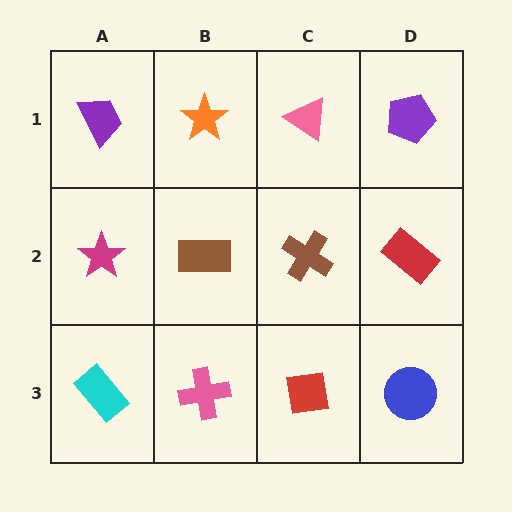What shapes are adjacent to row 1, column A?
A magenta star (row 2, column A), an orange star (row 1, column B).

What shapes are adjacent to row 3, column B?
A brown rectangle (row 2, column B), a cyan rectangle (row 3, column A), a red square (row 3, column C).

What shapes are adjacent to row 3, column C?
A brown cross (row 2, column C), a pink cross (row 3, column B), a blue circle (row 3, column D).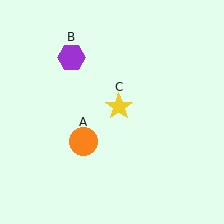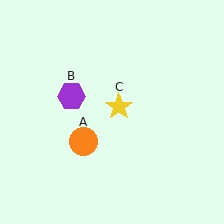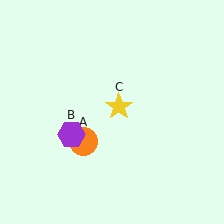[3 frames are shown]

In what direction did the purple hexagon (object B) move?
The purple hexagon (object B) moved down.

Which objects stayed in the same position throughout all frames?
Orange circle (object A) and yellow star (object C) remained stationary.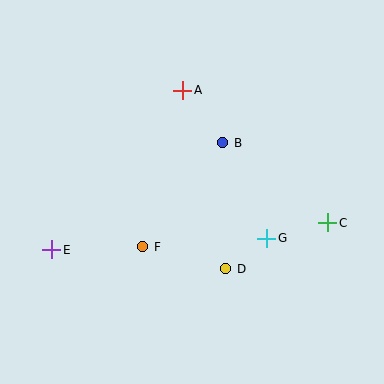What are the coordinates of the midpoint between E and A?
The midpoint between E and A is at (117, 170).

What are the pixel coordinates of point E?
Point E is at (52, 250).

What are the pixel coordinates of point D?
Point D is at (226, 269).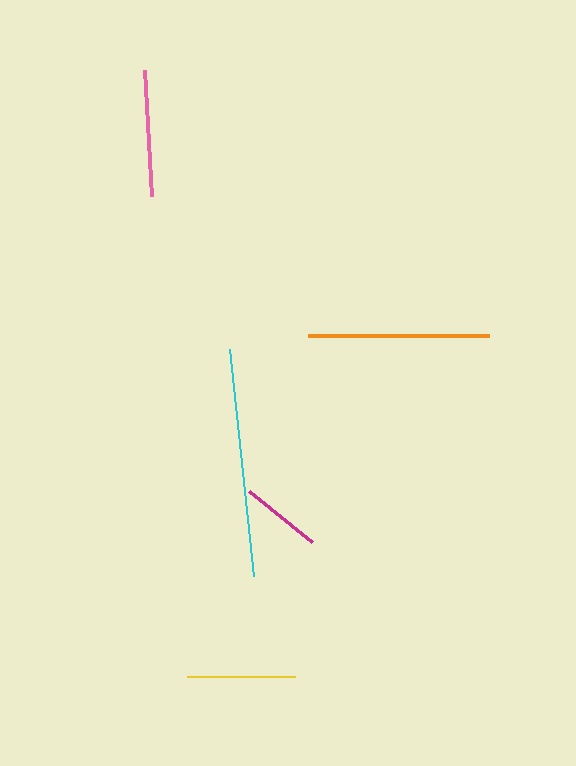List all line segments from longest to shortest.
From longest to shortest: cyan, orange, pink, yellow, magenta.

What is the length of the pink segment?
The pink segment is approximately 126 pixels long.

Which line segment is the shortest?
The magenta line is the shortest at approximately 81 pixels.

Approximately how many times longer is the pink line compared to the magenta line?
The pink line is approximately 1.6 times the length of the magenta line.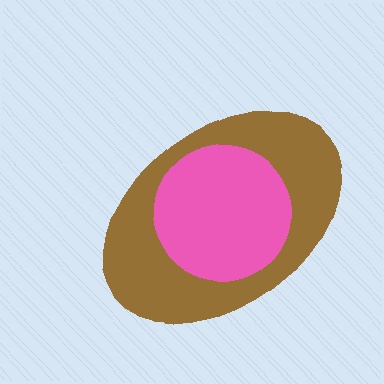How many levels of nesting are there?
2.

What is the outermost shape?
The brown ellipse.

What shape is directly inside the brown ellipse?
The pink circle.